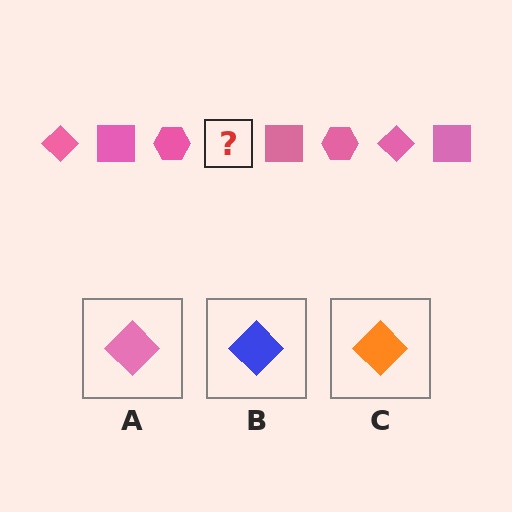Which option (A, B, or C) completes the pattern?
A.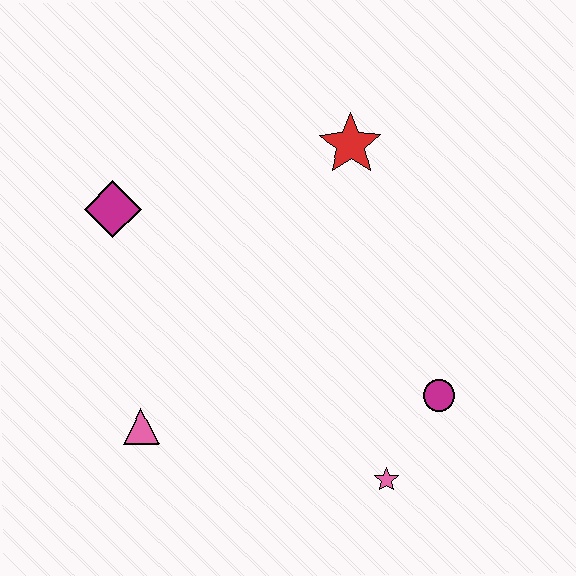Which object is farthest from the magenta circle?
The magenta diamond is farthest from the magenta circle.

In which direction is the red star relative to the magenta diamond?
The red star is to the right of the magenta diamond.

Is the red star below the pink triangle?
No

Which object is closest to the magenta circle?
The pink star is closest to the magenta circle.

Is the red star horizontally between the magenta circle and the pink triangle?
Yes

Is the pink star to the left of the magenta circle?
Yes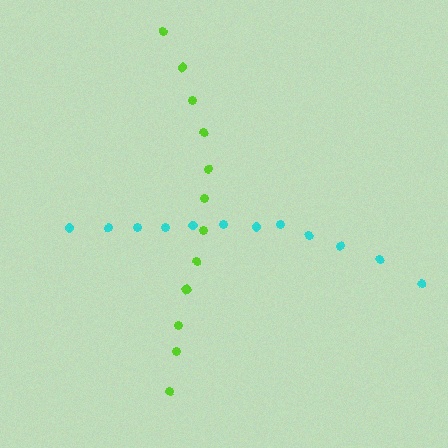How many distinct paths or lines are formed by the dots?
There are 2 distinct paths.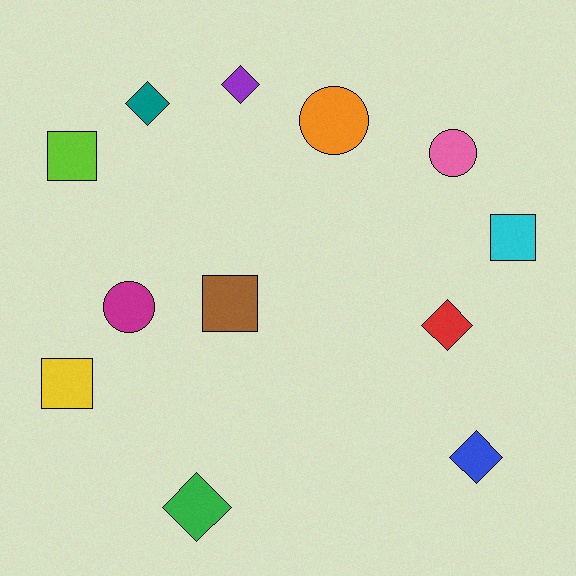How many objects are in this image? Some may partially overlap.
There are 12 objects.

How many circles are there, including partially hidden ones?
There are 3 circles.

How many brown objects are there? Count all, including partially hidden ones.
There is 1 brown object.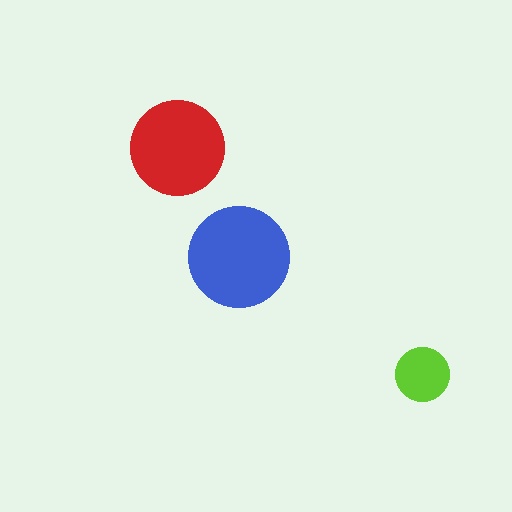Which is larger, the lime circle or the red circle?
The red one.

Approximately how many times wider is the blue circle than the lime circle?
About 2 times wider.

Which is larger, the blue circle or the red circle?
The blue one.